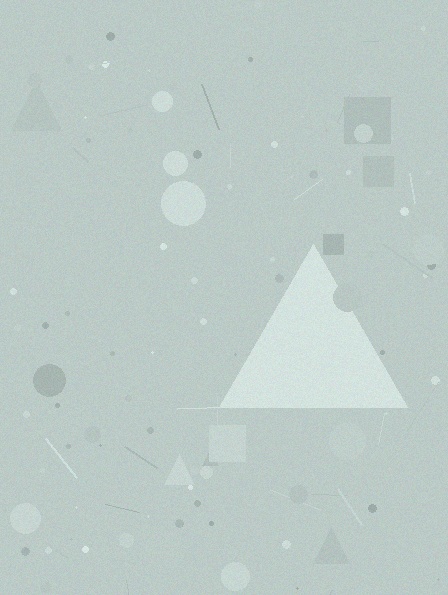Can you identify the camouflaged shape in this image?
The camouflaged shape is a triangle.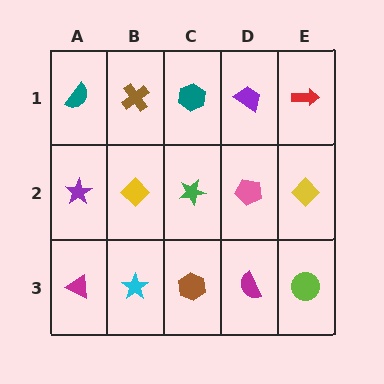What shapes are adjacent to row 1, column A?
A purple star (row 2, column A), a brown cross (row 1, column B).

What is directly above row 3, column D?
A pink pentagon.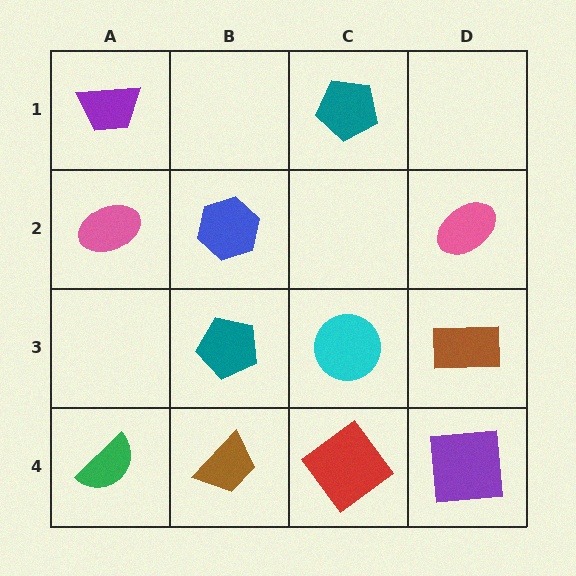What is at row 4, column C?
A red diamond.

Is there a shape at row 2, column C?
No, that cell is empty.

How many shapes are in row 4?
4 shapes.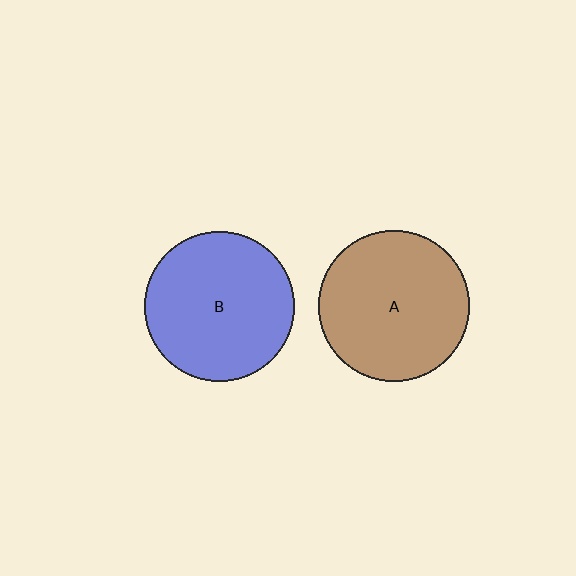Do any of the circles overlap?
No, none of the circles overlap.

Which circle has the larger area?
Circle A (brown).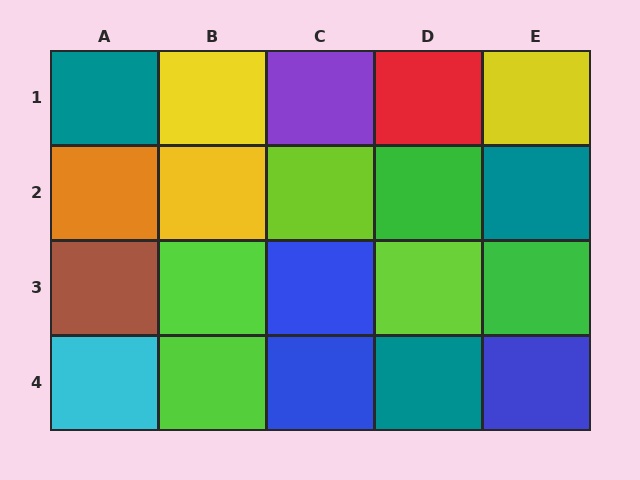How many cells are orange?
1 cell is orange.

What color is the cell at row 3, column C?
Blue.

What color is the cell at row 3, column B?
Lime.